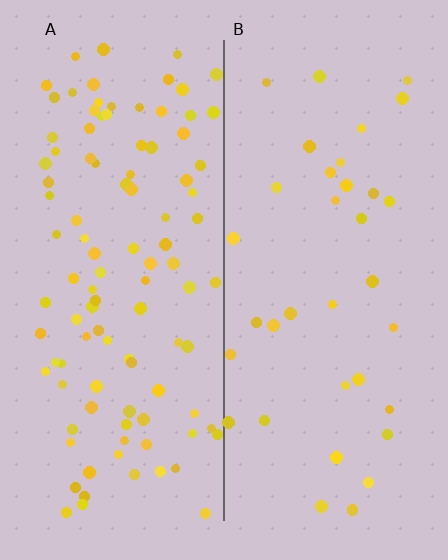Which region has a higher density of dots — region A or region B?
A (the left).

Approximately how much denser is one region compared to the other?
Approximately 2.8× — region A over region B.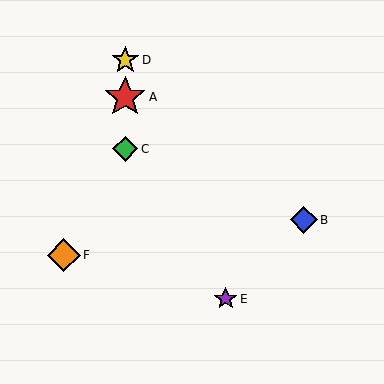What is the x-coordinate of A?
Object A is at x≈125.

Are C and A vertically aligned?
Yes, both are at x≈125.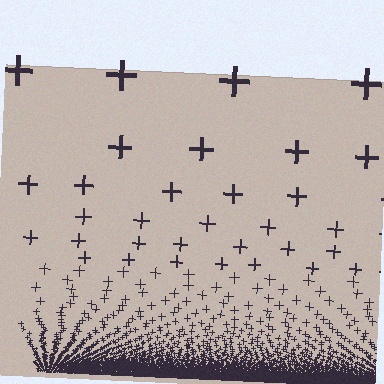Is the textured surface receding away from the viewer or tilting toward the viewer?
The surface appears to tilt toward the viewer. Texture elements get larger and sparser toward the top.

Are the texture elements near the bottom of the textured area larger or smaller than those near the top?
Smaller. The gradient is inverted — elements near the bottom are smaller and denser.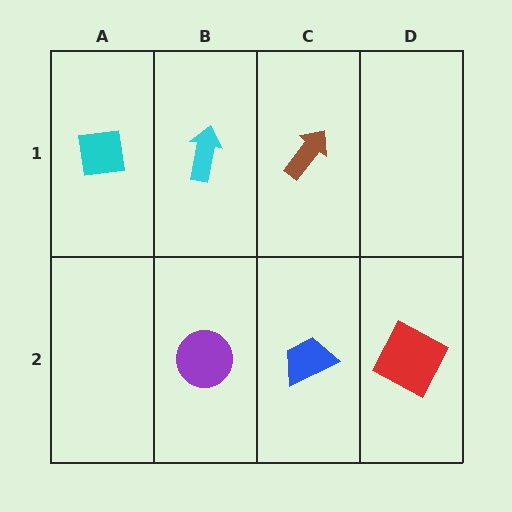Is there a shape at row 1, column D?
No, that cell is empty.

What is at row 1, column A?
A cyan square.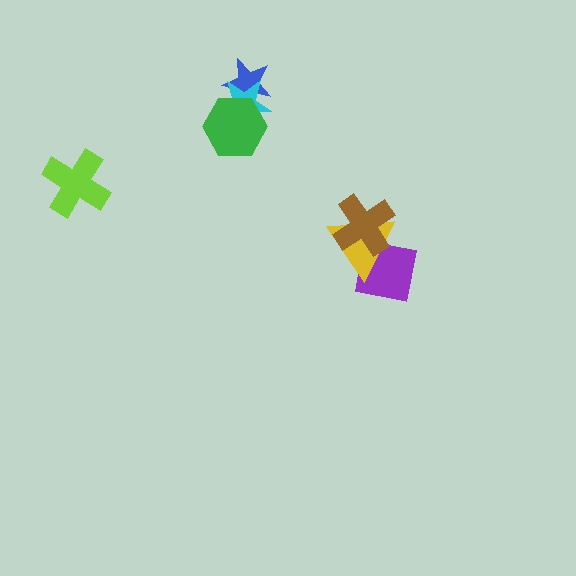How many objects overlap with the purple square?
2 objects overlap with the purple square.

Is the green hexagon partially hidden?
No, no other shape covers it.